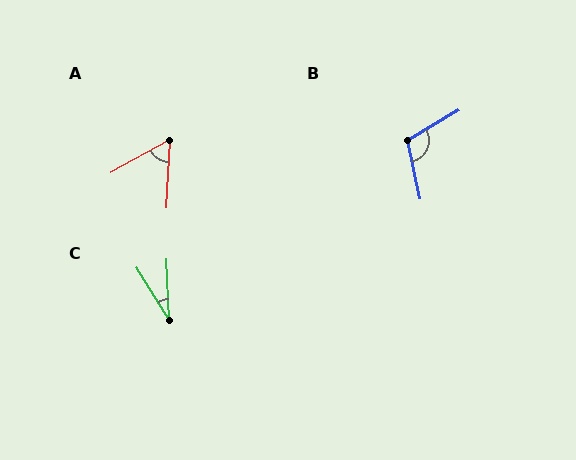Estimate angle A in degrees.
Approximately 58 degrees.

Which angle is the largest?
B, at approximately 108 degrees.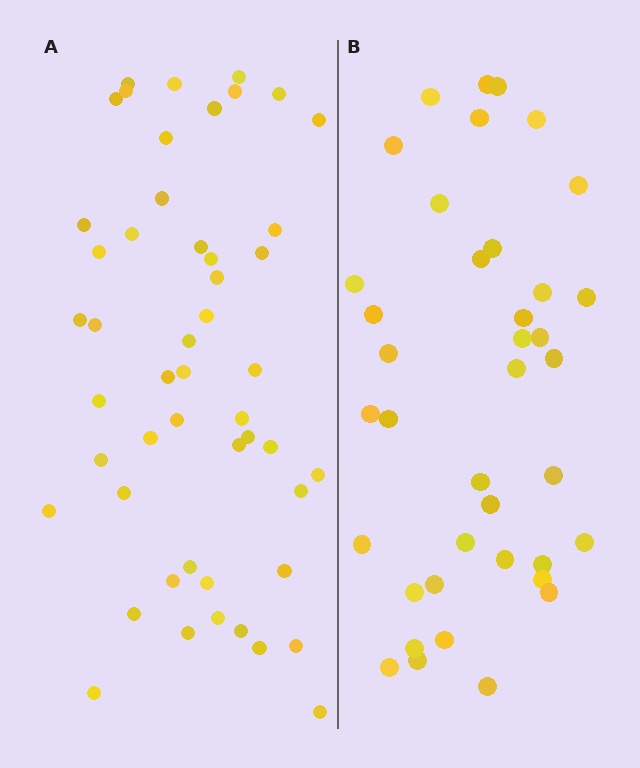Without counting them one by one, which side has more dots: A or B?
Region A (the left region) has more dots.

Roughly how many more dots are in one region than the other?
Region A has roughly 12 or so more dots than region B.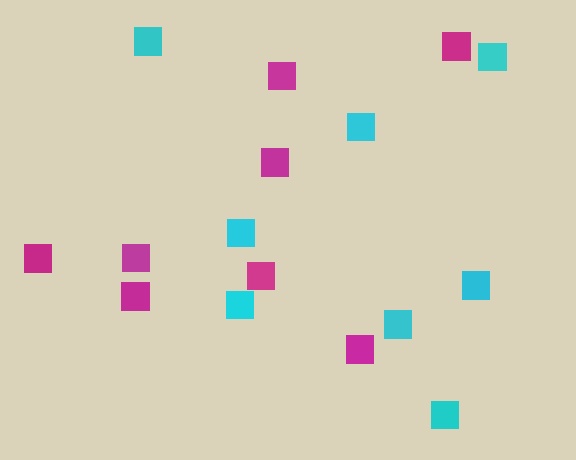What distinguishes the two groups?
There are 2 groups: one group of cyan squares (8) and one group of magenta squares (8).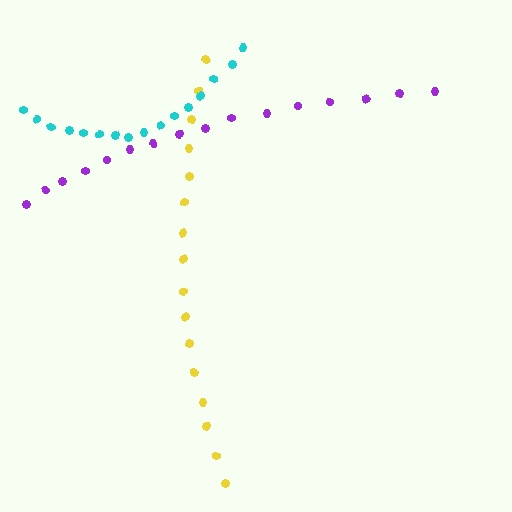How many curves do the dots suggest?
There are 3 distinct paths.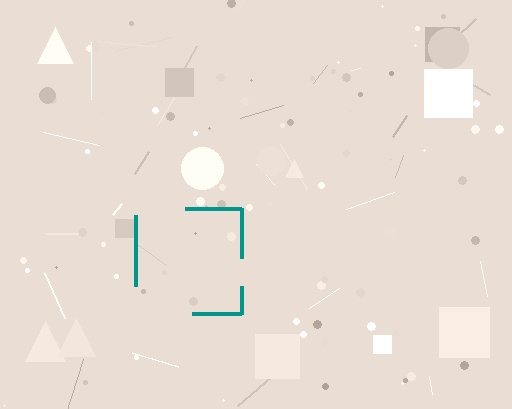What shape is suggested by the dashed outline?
The dashed outline suggests a square.